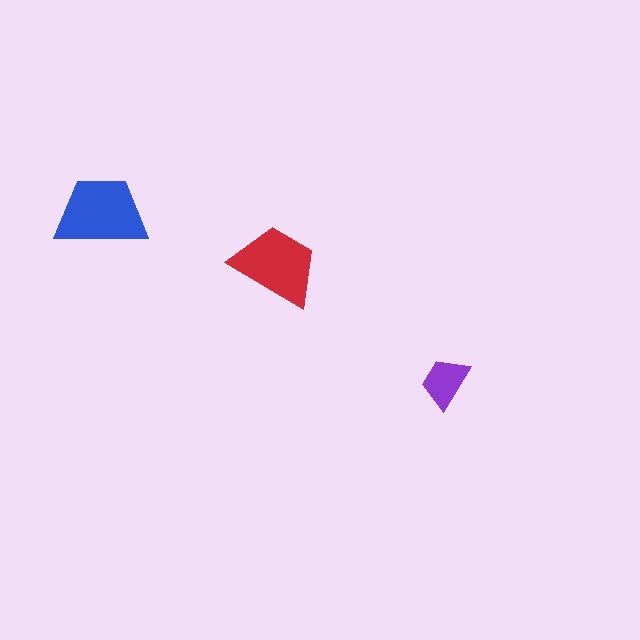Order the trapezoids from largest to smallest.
the blue one, the red one, the purple one.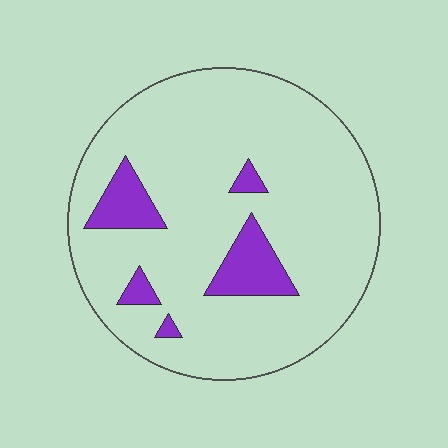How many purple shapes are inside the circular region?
5.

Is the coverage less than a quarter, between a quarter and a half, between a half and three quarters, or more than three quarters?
Less than a quarter.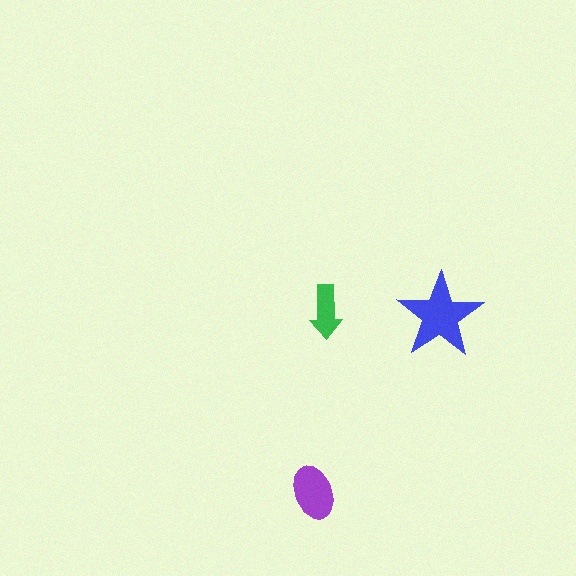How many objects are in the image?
There are 3 objects in the image.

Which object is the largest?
The blue star.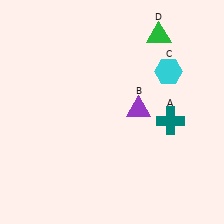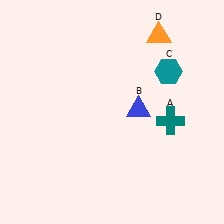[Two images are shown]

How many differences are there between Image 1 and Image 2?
There are 3 differences between the two images.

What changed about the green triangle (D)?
In Image 1, D is green. In Image 2, it changed to orange.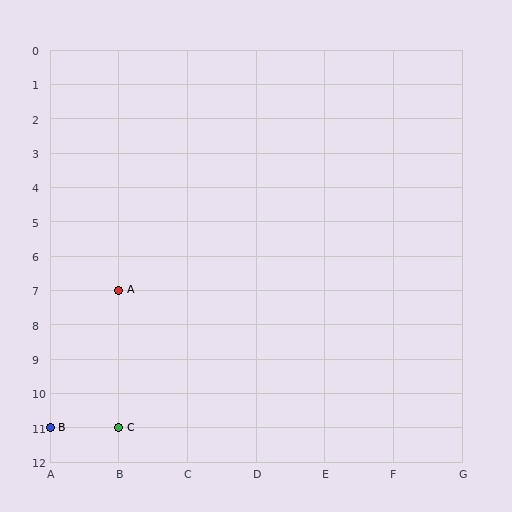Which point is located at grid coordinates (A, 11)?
Point B is at (A, 11).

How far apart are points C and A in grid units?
Points C and A are 4 rows apart.